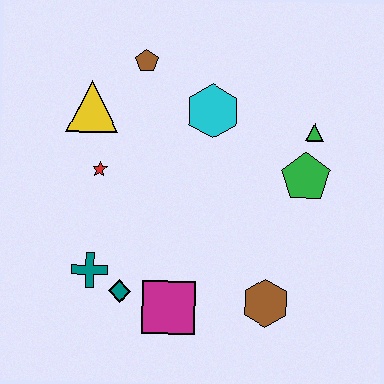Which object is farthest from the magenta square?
The brown pentagon is farthest from the magenta square.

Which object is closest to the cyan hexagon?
The brown pentagon is closest to the cyan hexagon.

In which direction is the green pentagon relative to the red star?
The green pentagon is to the right of the red star.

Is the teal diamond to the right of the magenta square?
No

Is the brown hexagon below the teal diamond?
Yes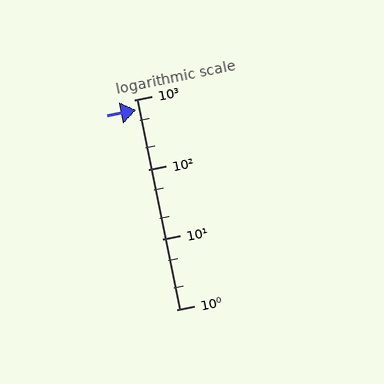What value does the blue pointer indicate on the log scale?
The pointer indicates approximately 720.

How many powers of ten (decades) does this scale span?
The scale spans 3 decades, from 1 to 1000.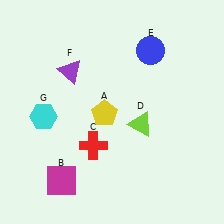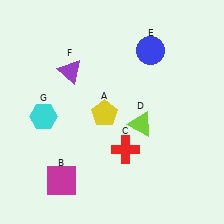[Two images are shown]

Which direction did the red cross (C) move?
The red cross (C) moved right.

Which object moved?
The red cross (C) moved right.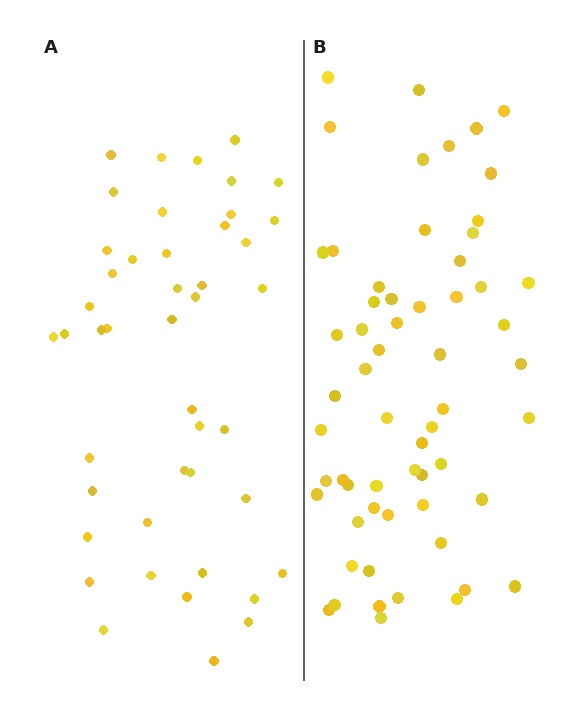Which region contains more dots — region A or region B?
Region B (the right region) has more dots.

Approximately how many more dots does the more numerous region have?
Region B has approximately 15 more dots than region A.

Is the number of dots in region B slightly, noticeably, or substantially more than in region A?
Region B has noticeably more, but not dramatically so. The ratio is roughly 1.3 to 1.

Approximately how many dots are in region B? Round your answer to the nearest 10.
About 60 dots.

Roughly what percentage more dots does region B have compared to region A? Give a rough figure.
About 35% more.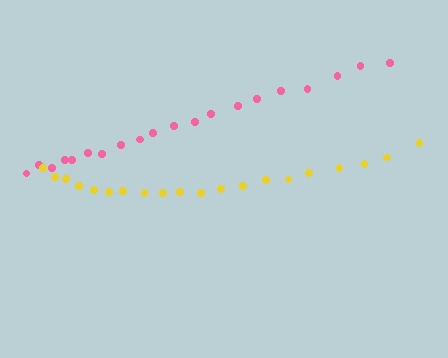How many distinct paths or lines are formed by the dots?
There are 2 distinct paths.